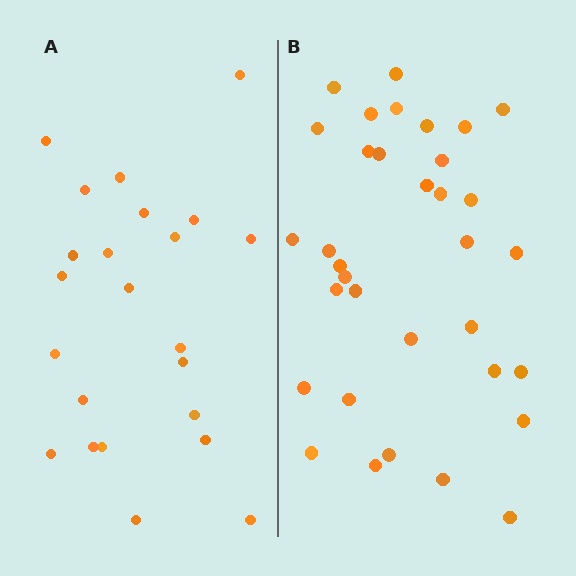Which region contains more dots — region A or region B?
Region B (the right region) has more dots.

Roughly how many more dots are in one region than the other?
Region B has roughly 12 or so more dots than region A.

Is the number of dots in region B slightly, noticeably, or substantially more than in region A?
Region B has substantially more. The ratio is roughly 1.5 to 1.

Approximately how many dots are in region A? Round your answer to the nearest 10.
About 20 dots. (The exact count is 23, which rounds to 20.)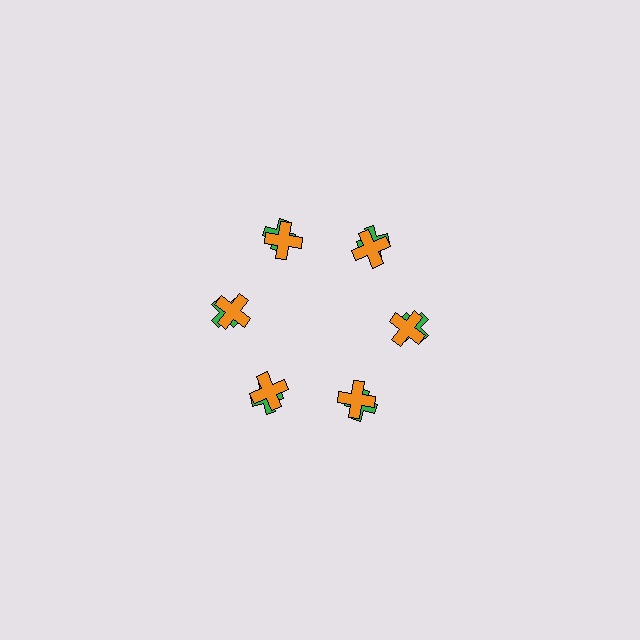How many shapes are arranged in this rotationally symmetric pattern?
There are 12 shapes, arranged in 6 groups of 2.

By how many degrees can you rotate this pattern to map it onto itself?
The pattern maps onto itself every 60 degrees of rotation.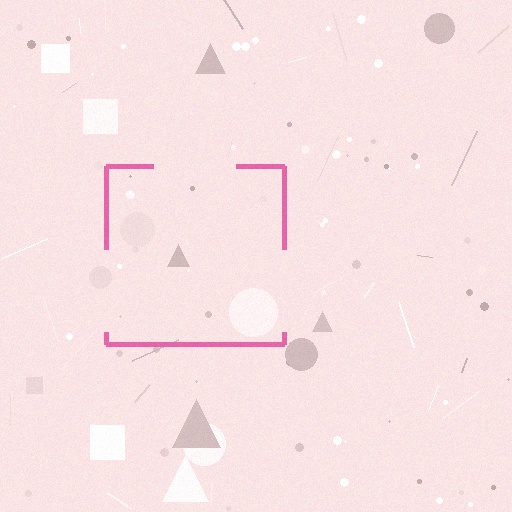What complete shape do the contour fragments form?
The contour fragments form a square.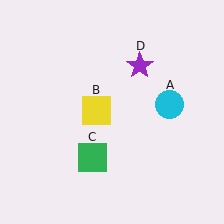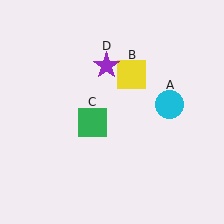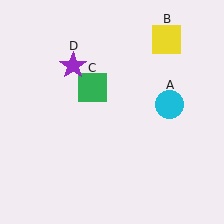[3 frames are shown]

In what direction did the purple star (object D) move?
The purple star (object D) moved left.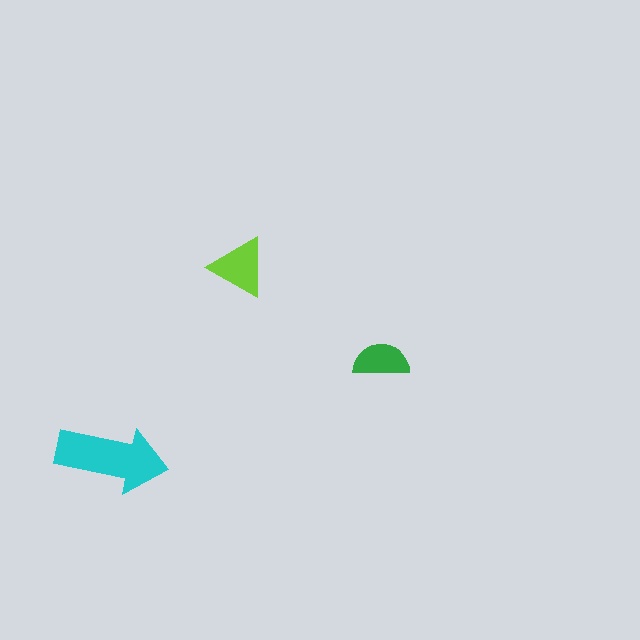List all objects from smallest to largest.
The green semicircle, the lime triangle, the cyan arrow.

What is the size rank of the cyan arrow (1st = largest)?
1st.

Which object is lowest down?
The cyan arrow is bottommost.